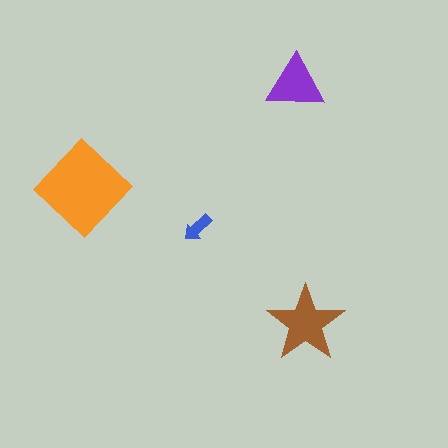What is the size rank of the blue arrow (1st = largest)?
4th.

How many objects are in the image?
There are 4 objects in the image.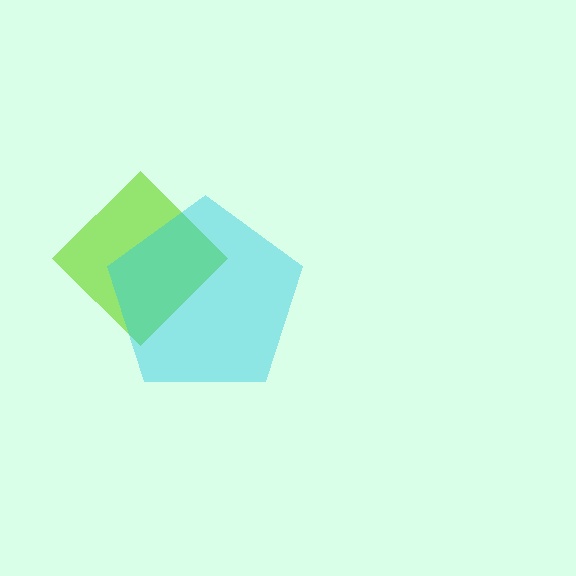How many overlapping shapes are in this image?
There are 2 overlapping shapes in the image.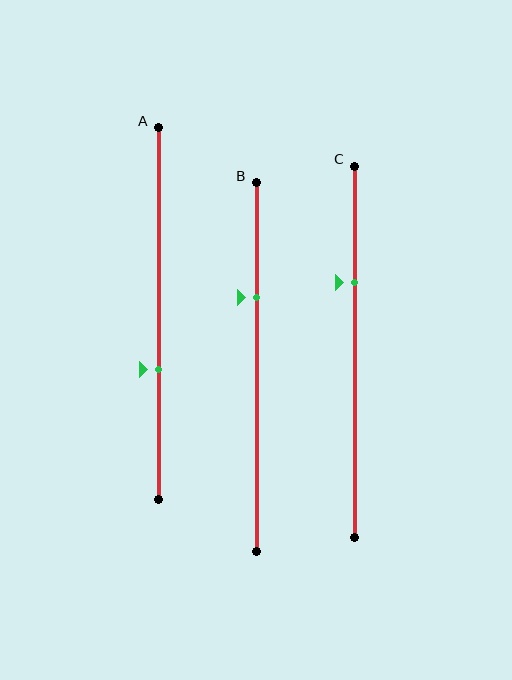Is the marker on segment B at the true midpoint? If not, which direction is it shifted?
No, the marker on segment B is shifted upward by about 19% of the segment length.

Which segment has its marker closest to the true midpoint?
Segment A has its marker closest to the true midpoint.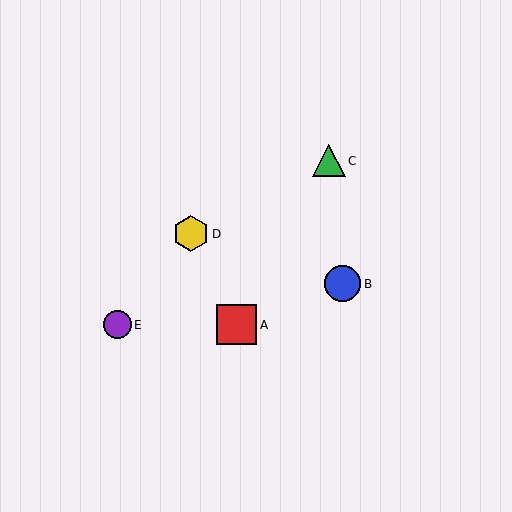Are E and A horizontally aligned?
Yes, both are at y≈325.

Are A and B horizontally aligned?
No, A is at y≈325 and B is at y≈284.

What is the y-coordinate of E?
Object E is at y≈325.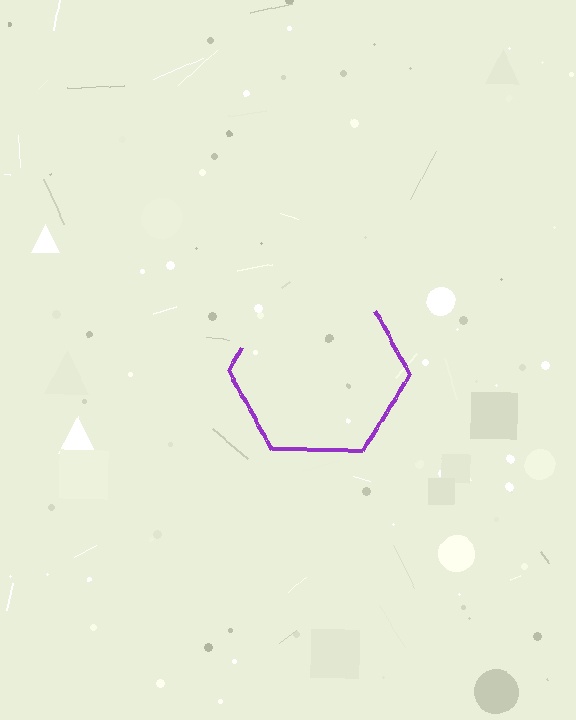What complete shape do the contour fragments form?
The contour fragments form a hexagon.